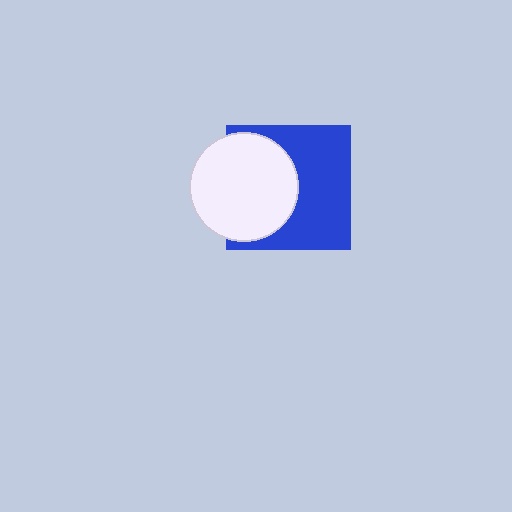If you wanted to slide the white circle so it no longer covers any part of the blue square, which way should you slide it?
Slide it left — that is the most direct way to separate the two shapes.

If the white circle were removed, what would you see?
You would see the complete blue square.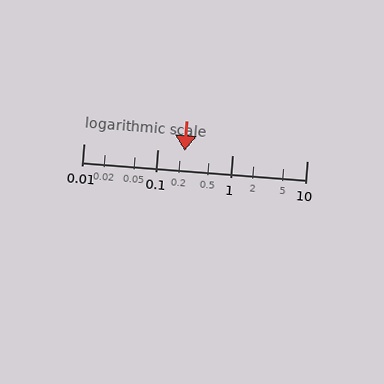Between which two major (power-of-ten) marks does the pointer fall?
The pointer is between 0.1 and 1.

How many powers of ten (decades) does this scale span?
The scale spans 3 decades, from 0.01 to 10.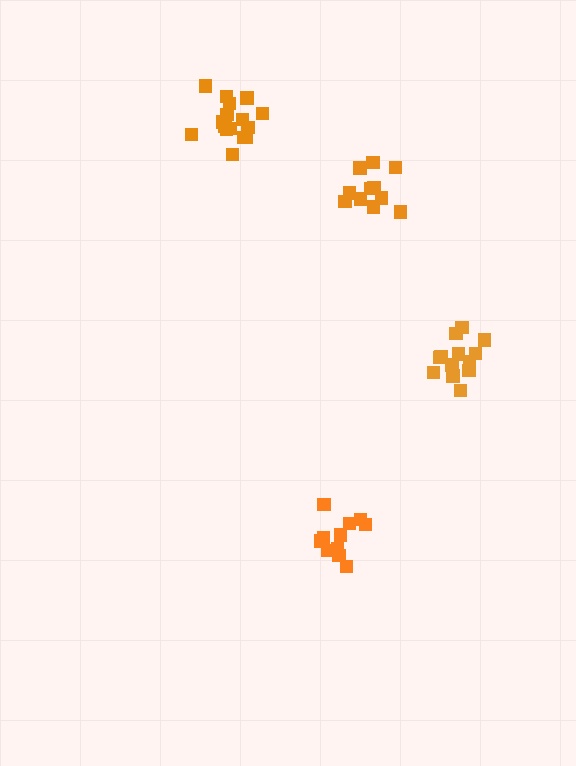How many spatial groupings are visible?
There are 4 spatial groupings.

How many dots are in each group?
Group 1: 13 dots, Group 2: 11 dots, Group 3: 16 dots, Group 4: 11 dots (51 total).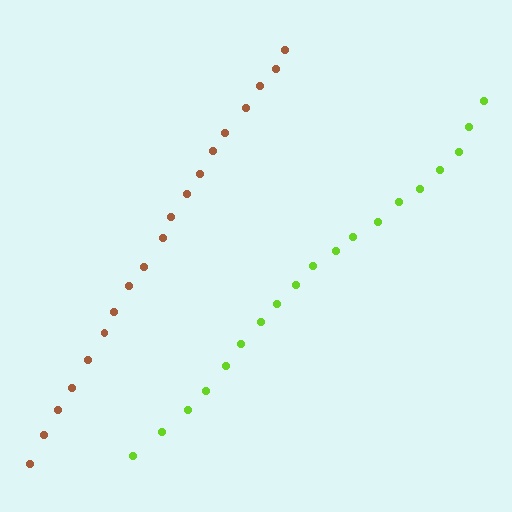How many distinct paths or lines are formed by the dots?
There are 2 distinct paths.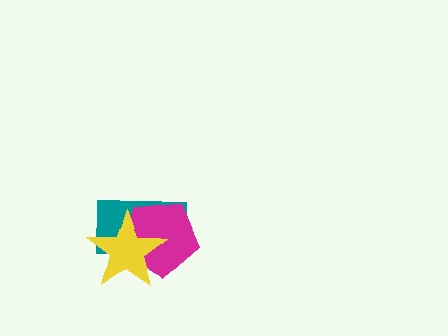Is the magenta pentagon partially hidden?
Yes, it is partially covered by another shape.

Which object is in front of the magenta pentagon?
The yellow star is in front of the magenta pentagon.